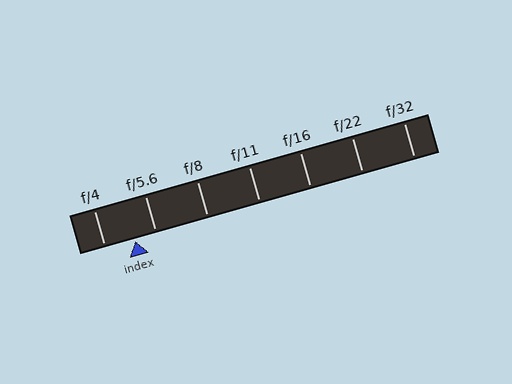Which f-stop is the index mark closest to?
The index mark is closest to f/5.6.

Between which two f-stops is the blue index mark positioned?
The index mark is between f/4 and f/5.6.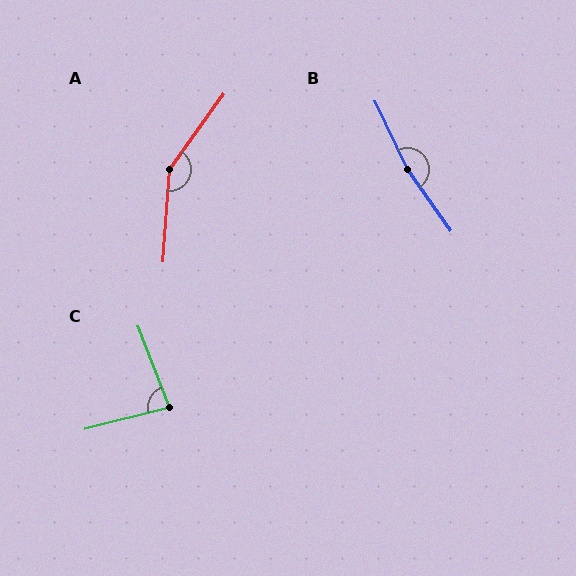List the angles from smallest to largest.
C (84°), A (148°), B (170°).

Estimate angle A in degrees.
Approximately 148 degrees.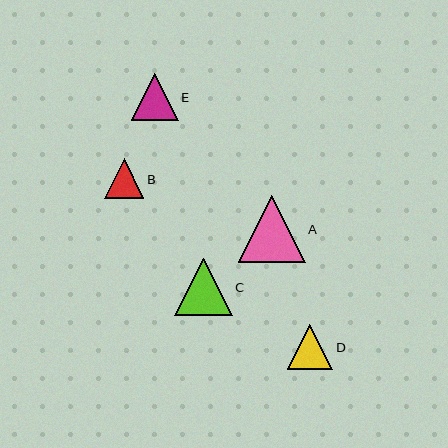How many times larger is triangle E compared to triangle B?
Triangle E is approximately 1.2 times the size of triangle B.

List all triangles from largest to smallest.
From largest to smallest: A, C, E, D, B.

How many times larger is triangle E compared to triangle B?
Triangle E is approximately 1.2 times the size of triangle B.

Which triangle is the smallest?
Triangle B is the smallest with a size of approximately 40 pixels.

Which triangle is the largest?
Triangle A is the largest with a size of approximately 67 pixels.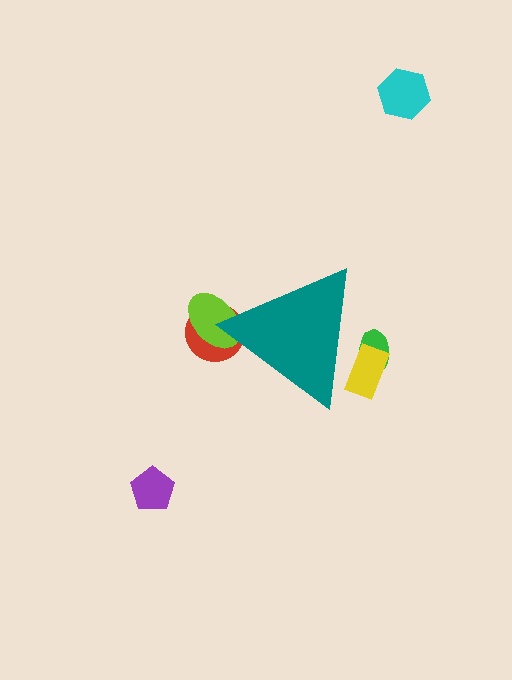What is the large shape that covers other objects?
A teal triangle.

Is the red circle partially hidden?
Yes, the red circle is partially hidden behind the teal triangle.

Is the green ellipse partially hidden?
Yes, the green ellipse is partially hidden behind the teal triangle.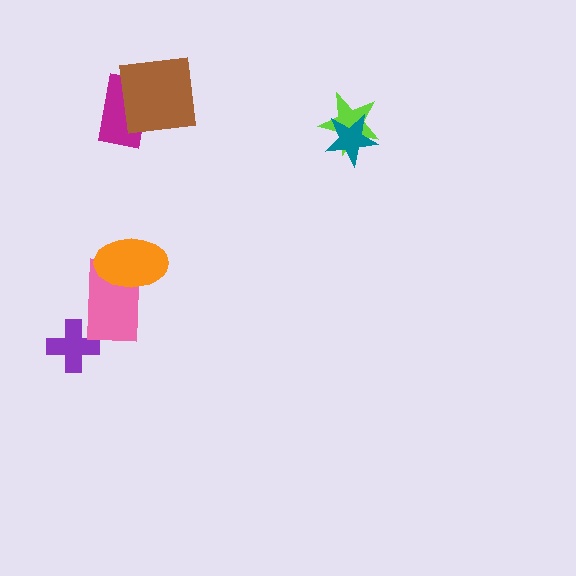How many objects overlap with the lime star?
1 object overlaps with the lime star.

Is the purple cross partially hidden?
No, no other shape covers it.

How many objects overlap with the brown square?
1 object overlaps with the brown square.